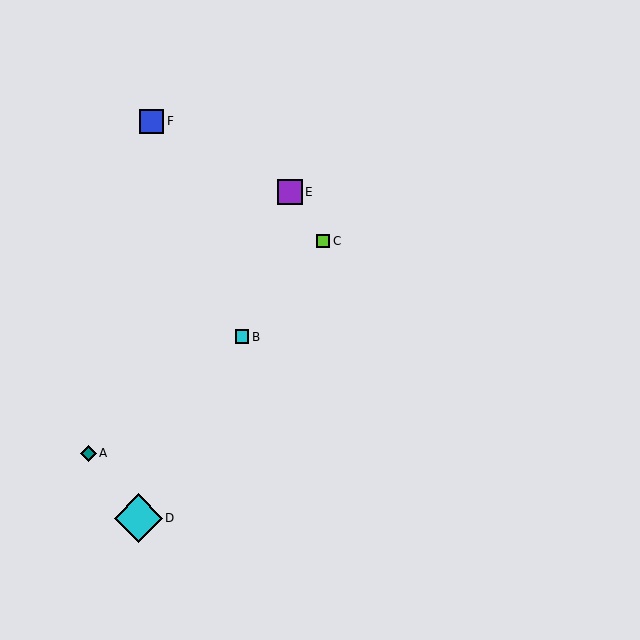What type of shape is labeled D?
Shape D is a cyan diamond.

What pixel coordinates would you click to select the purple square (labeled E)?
Click at (290, 192) to select the purple square E.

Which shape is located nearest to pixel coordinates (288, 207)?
The purple square (labeled E) at (290, 192) is nearest to that location.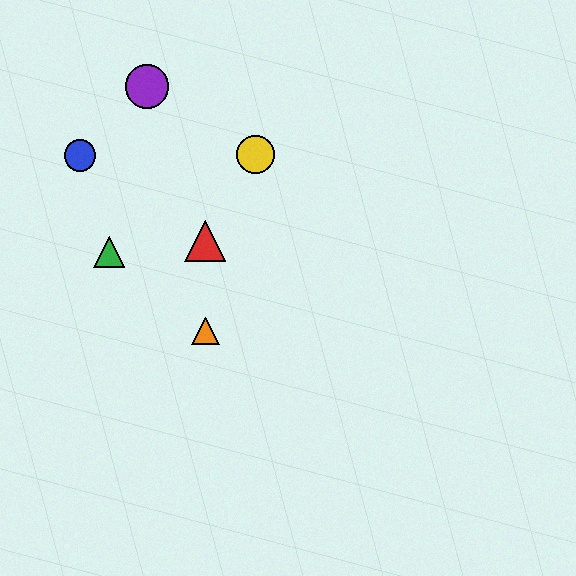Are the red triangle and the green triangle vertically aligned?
No, the red triangle is at x≈205 and the green triangle is at x≈109.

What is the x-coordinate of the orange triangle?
The orange triangle is at x≈205.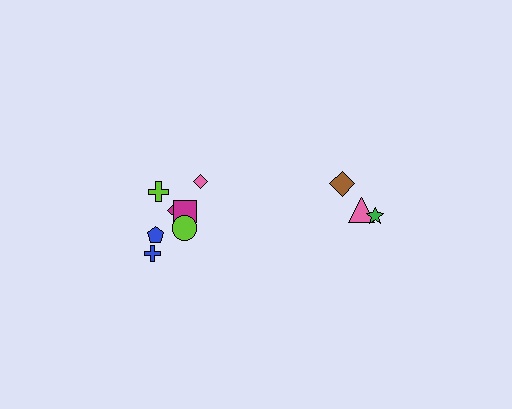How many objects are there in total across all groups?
There are 10 objects.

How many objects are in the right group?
There are 3 objects.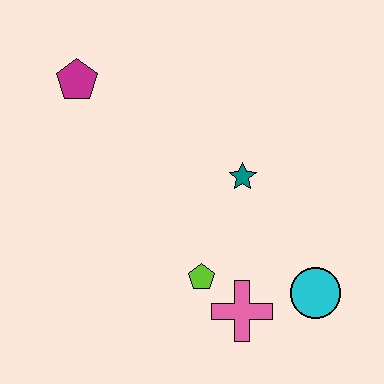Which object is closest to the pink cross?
The lime pentagon is closest to the pink cross.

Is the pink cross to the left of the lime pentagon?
No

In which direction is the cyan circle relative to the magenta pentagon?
The cyan circle is to the right of the magenta pentagon.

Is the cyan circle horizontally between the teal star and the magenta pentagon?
No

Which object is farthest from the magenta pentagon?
The cyan circle is farthest from the magenta pentagon.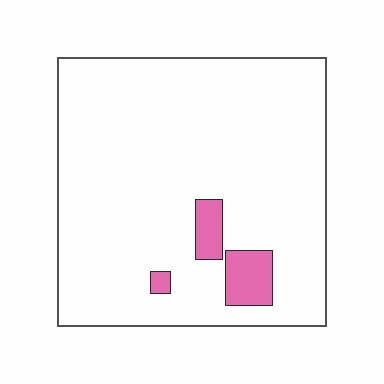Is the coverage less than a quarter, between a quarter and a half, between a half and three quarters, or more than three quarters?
Less than a quarter.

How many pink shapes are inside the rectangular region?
3.